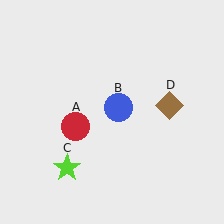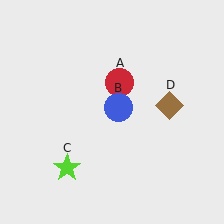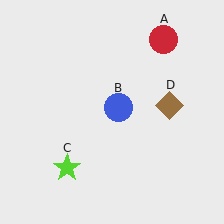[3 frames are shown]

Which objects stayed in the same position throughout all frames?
Blue circle (object B) and lime star (object C) and brown diamond (object D) remained stationary.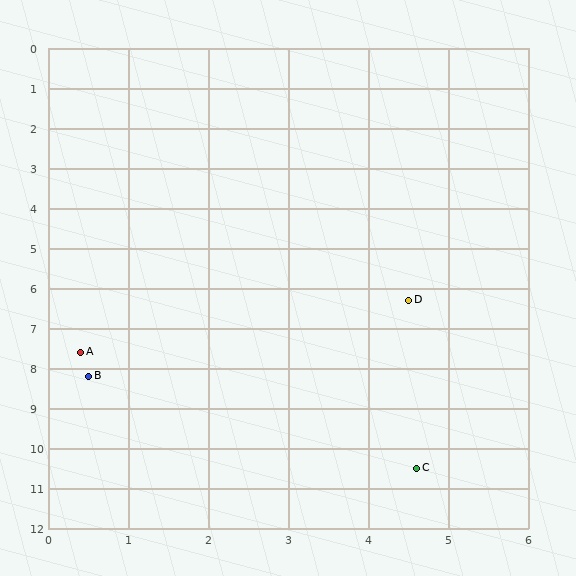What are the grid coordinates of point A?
Point A is at approximately (0.4, 7.6).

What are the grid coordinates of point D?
Point D is at approximately (4.5, 6.3).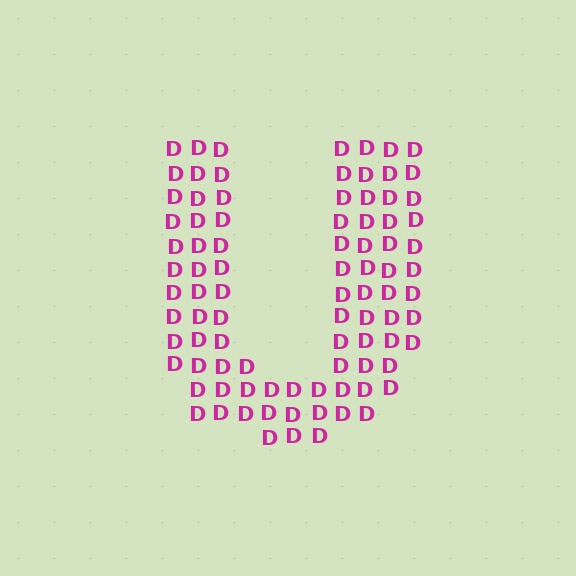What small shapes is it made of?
It is made of small letter D's.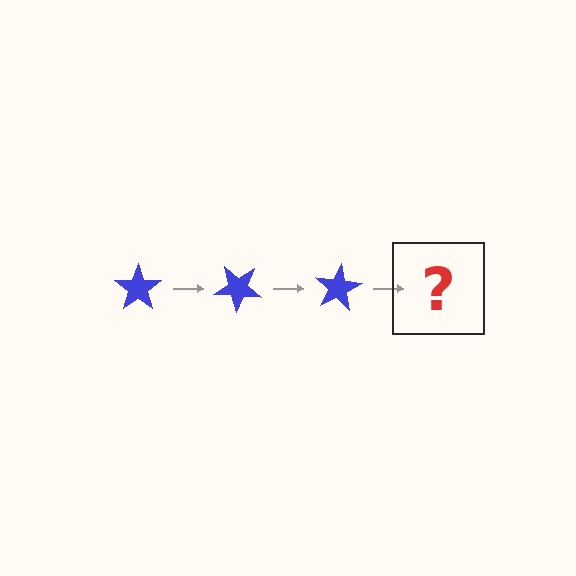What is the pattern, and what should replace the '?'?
The pattern is that the star rotates 40 degrees each step. The '?' should be a blue star rotated 120 degrees.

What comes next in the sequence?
The next element should be a blue star rotated 120 degrees.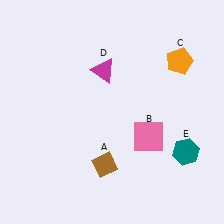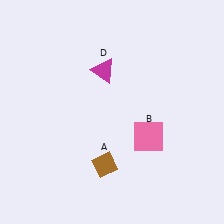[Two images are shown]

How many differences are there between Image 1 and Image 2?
There are 2 differences between the two images.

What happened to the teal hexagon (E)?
The teal hexagon (E) was removed in Image 2. It was in the bottom-right area of Image 1.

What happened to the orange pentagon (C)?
The orange pentagon (C) was removed in Image 2. It was in the top-right area of Image 1.